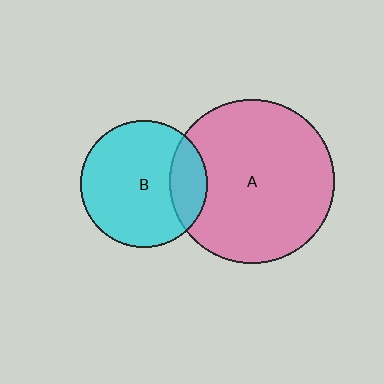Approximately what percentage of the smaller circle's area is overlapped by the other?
Approximately 20%.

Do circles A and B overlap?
Yes.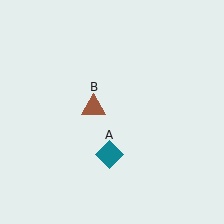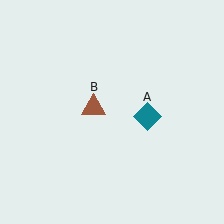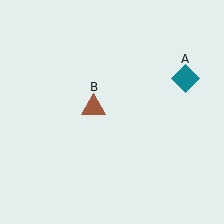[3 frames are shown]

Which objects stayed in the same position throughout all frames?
Brown triangle (object B) remained stationary.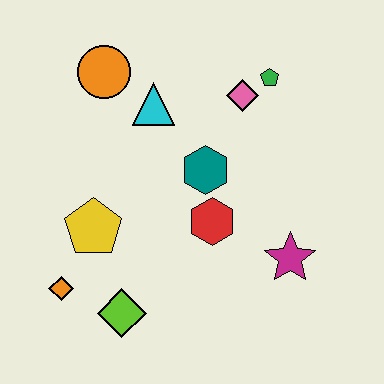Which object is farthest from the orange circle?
The magenta star is farthest from the orange circle.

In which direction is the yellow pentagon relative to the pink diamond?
The yellow pentagon is to the left of the pink diamond.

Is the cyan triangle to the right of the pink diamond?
No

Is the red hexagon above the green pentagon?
No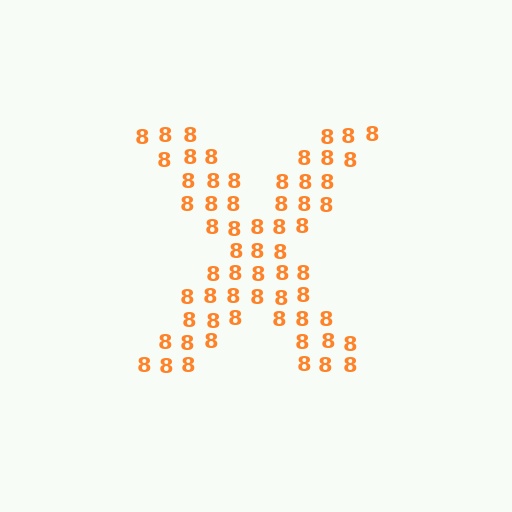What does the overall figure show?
The overall figure shows the letter X.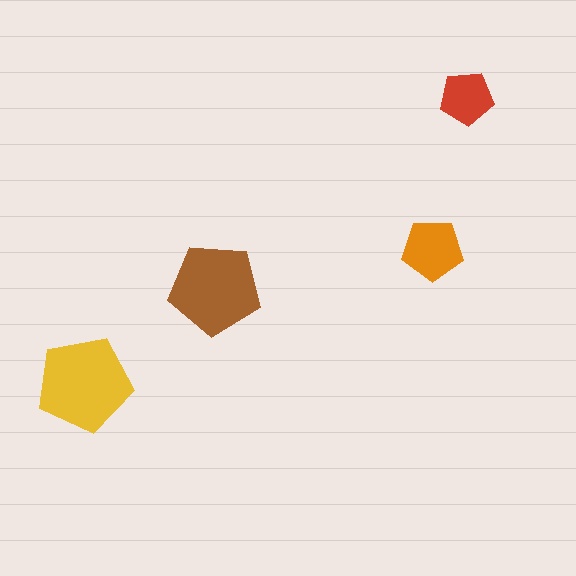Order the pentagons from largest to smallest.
the yellow one, the brown one, the orange one, the red one.